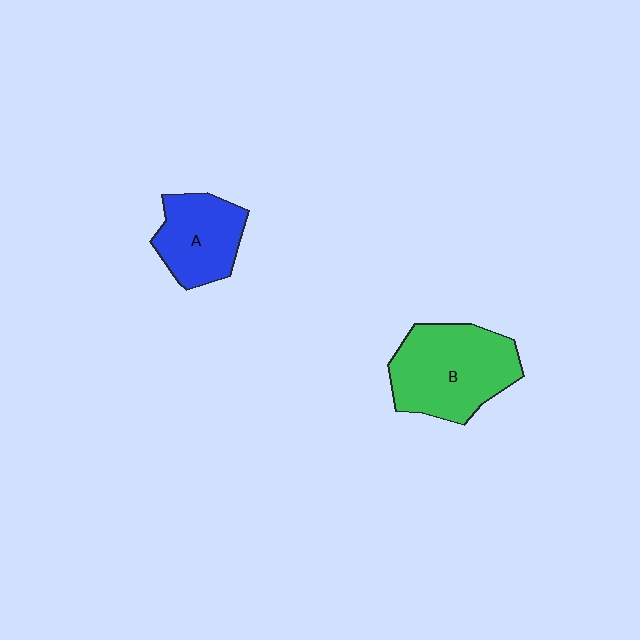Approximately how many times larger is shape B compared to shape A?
Approximately 1.5 times.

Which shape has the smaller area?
Shape A (blue).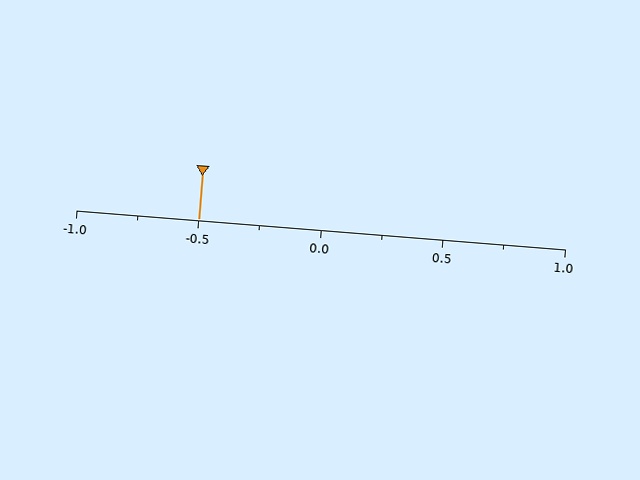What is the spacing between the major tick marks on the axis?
The major ticks are spaced 0.5 apart.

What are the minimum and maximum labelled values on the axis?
The axis runs from -1.0 to 1.0.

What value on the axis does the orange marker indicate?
The marker indicates approximately -0.5.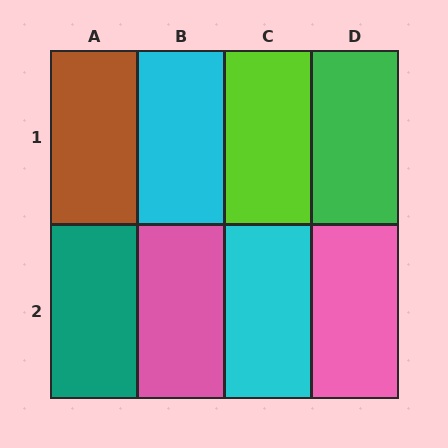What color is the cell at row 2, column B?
Pink.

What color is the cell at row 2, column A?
Teal.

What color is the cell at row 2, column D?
Pink.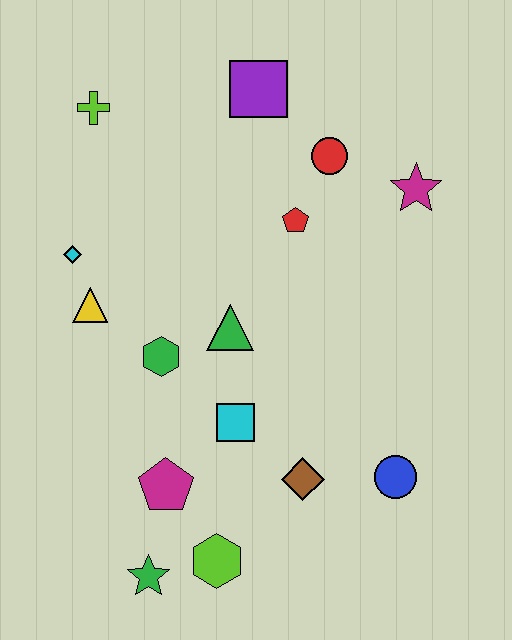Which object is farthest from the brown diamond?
The lime cross is farthest from the brown diamond.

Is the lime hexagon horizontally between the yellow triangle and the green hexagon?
No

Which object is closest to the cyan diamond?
The yellow triangle is closest to the cyan diamond.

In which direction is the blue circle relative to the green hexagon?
The blue circle is to the right of the green hexagon.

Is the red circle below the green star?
No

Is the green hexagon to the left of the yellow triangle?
No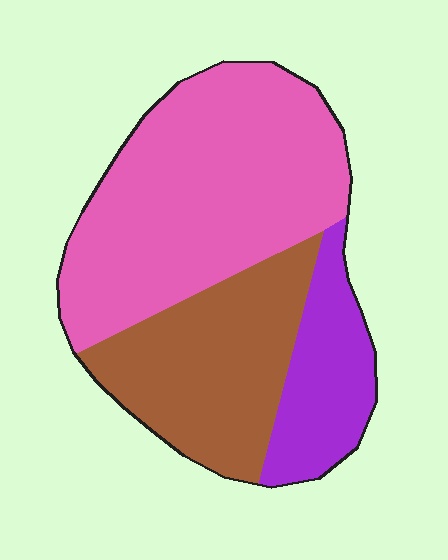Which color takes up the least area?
Purple, at roughly 15%.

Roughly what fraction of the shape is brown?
Brown covers roughly 30% of the shape.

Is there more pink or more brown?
Pink.